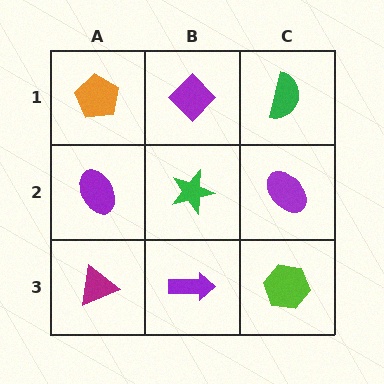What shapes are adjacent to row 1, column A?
A purple ellipse (row 2, column A), a purple diamond (row 1, column B).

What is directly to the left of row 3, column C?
A purple arrow.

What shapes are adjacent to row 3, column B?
A green star (row 2, column B), a magenta triangle (row 3, column A), a lime hexagon (row 3, column C).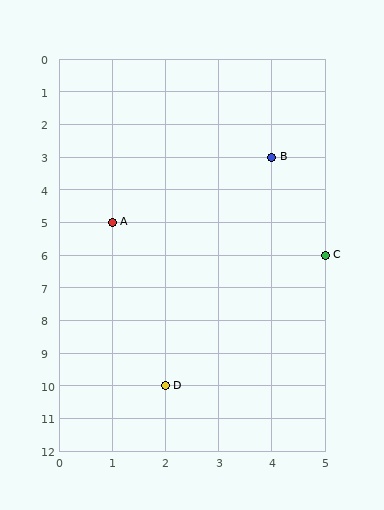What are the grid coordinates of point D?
Point D is at grid coordinates (2, 10).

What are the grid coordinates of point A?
Point A is at grid coordinates (1, 5).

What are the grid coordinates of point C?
Point C is at grid coordinates (5, 6).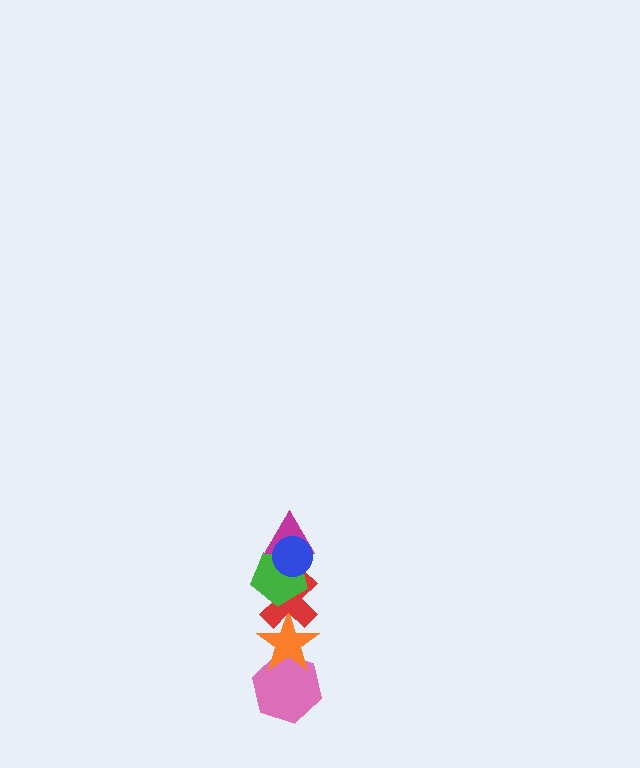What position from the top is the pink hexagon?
The pink hexagon is 6th from the top.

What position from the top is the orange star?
The orange star is 5th from the top.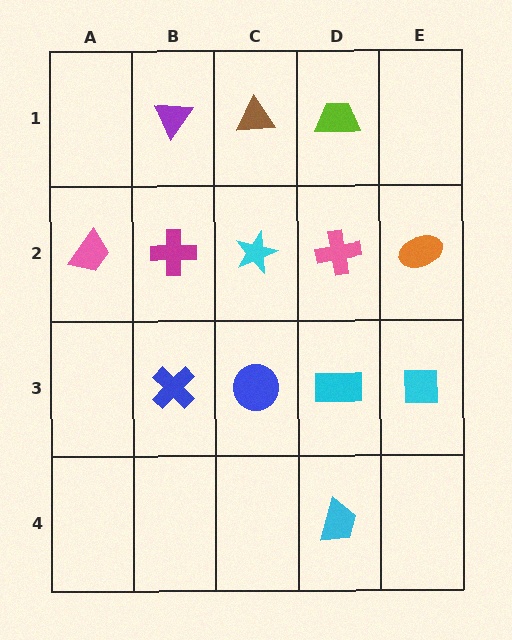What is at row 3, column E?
A cyan square.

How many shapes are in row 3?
4 shapes.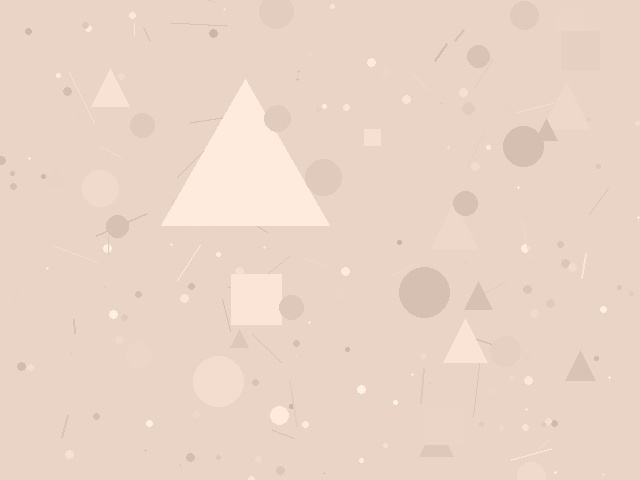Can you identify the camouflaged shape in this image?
The camouflaged shape is a triangle.